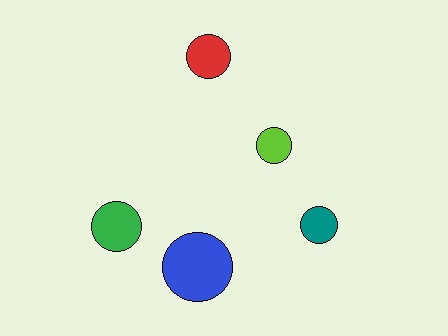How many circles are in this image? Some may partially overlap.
There are 5 circles.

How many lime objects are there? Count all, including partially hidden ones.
There is 1 lime object.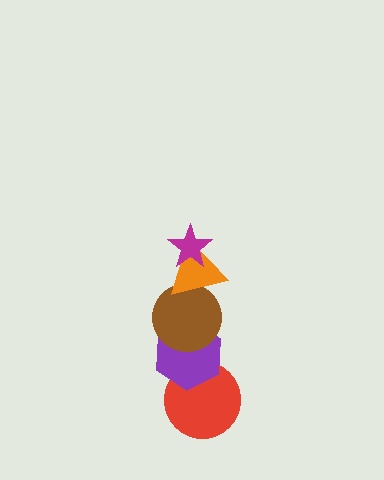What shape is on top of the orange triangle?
The magenta star is on top of the orange triangle.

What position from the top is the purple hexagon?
The purple hexagon is 4th from the top.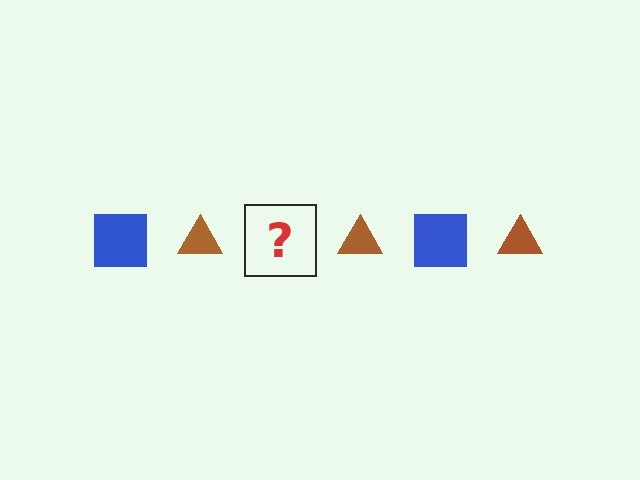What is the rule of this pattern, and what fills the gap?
The rule is that the pattern alternates between blue square and brown triangle. The gap should be filled with a blue square.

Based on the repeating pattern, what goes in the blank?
The blank should be a blue square.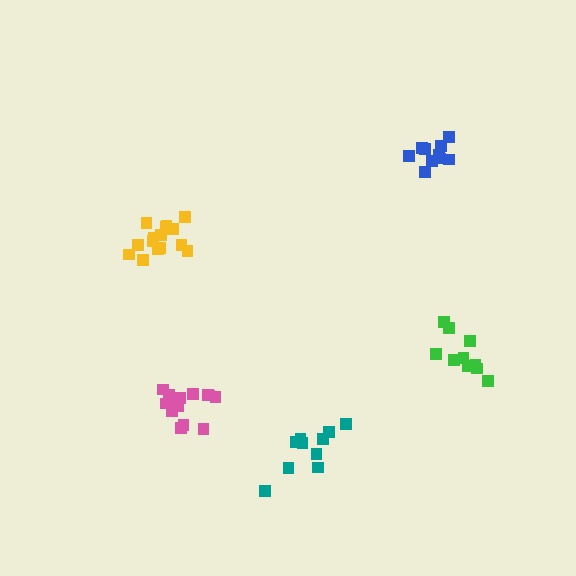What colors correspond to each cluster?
The clusters are colored: blue, yellow, teal, green, pink.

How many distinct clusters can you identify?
There are 5 distinct clusters.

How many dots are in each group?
Group 1: 10 dots, Group 2: 16 dots, Group 3: 10 dots, Group 4: 10 dots, Group 5: 14 dots (60 total).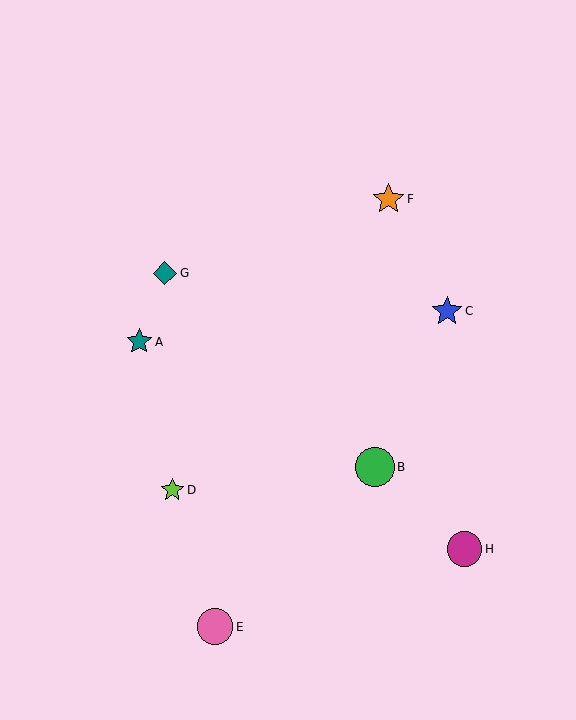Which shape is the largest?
The green circle (labeled B) is the largest.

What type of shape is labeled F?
Shape F is an orange star.